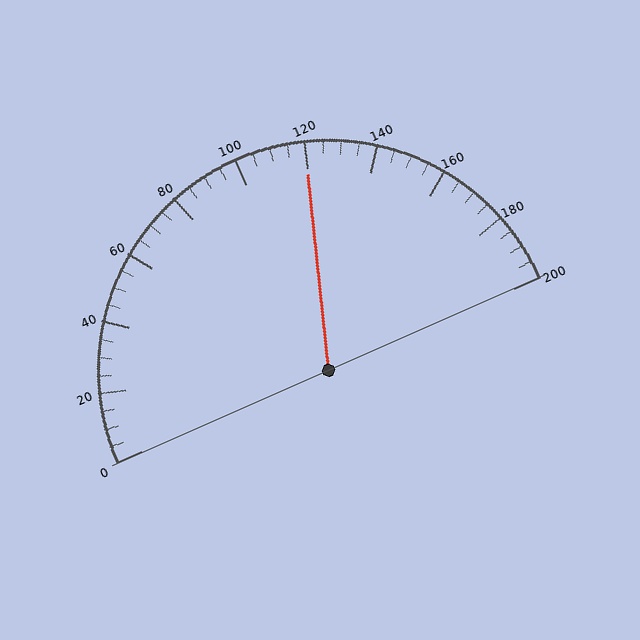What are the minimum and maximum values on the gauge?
The gauge ranges from 0 to 200.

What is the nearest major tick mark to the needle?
The nearest major tick mark is 120.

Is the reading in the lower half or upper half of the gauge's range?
The reading is in the upper half of the range (0 to 200).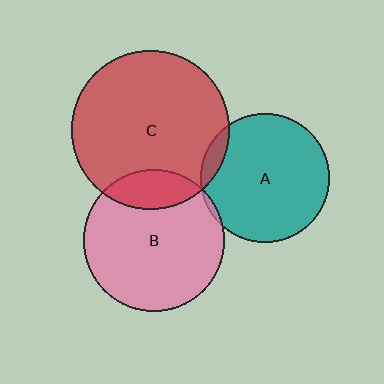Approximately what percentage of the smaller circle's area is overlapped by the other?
Approximately 20%.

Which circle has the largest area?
Circle C (red).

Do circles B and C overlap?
Yes.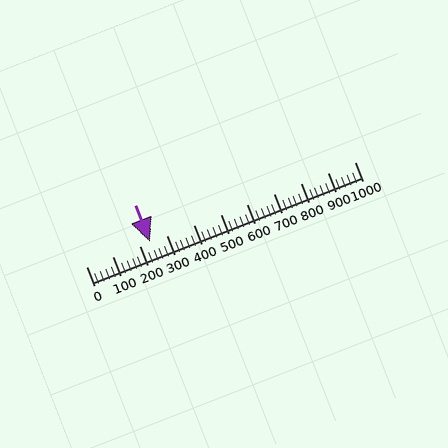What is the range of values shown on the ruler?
The ruler shows values from 0 to 1000.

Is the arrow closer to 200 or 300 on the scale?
The arrow is closer to 200.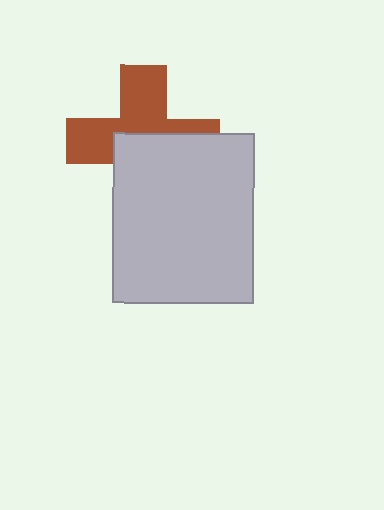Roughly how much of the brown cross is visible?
About half of it is visible (roughly 51%).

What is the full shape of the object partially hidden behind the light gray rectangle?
The partially hidden object is a brown cross.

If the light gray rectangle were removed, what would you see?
You would see the complete brown cross.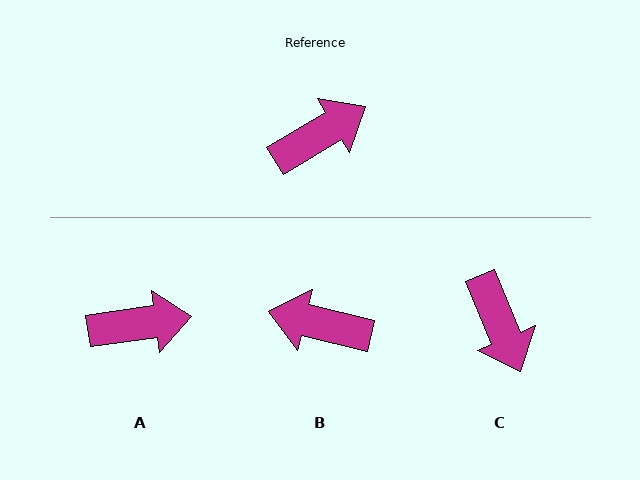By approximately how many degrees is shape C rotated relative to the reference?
Approximately 98 degrees clockwise.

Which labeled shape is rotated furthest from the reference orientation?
B, about 136 degrees away.